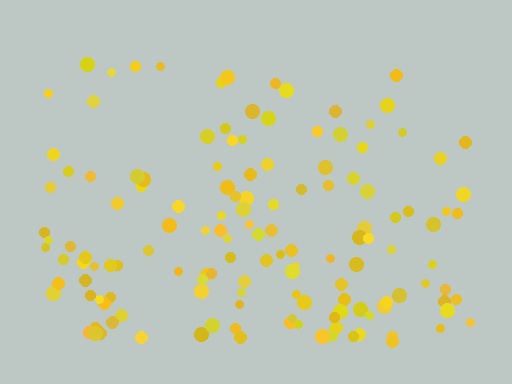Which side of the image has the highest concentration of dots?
The bottom.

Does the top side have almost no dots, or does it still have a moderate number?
Still a moderate number, just noticeably fewer than the bottom.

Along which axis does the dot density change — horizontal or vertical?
Vertical.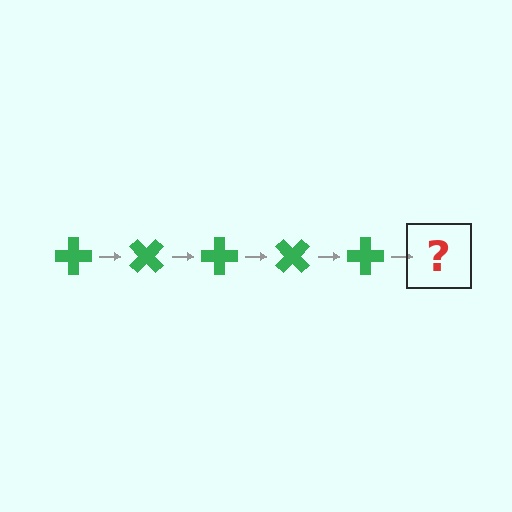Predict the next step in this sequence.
The next step is a green cross rotated 225 degrees.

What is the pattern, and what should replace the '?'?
The pattern is that the cross rotates 45 degrees each step. The '?' should be a green cross rotated 225 degrees.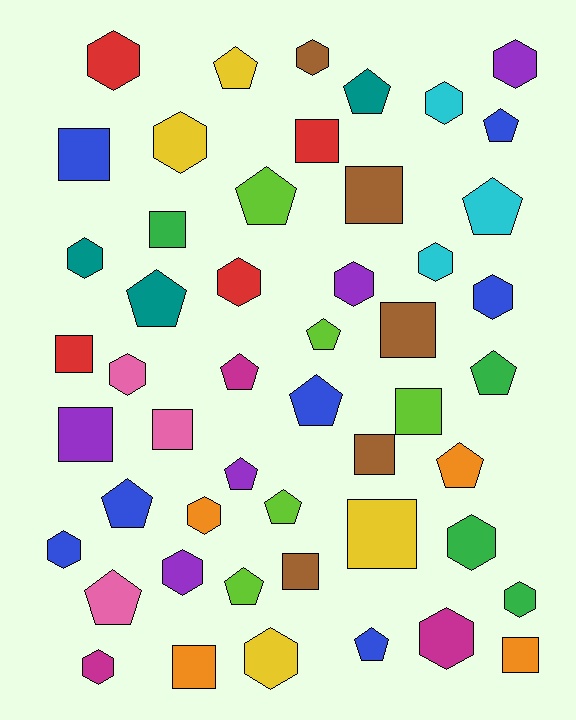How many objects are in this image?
There are 50 objects.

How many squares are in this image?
There are 14 squares.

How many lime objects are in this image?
There are 5 lime objects.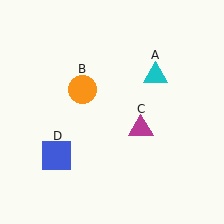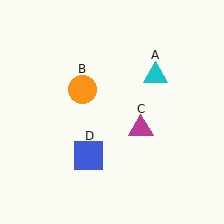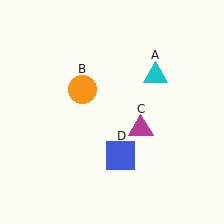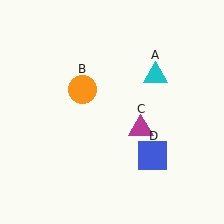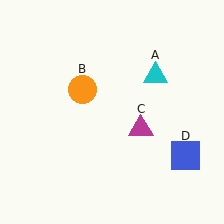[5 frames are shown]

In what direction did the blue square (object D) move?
The blue square (object D) moved right.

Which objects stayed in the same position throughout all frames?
Cyan triangle (object A) and orange circle (object B) and magenta triangle (object C) remained stationary.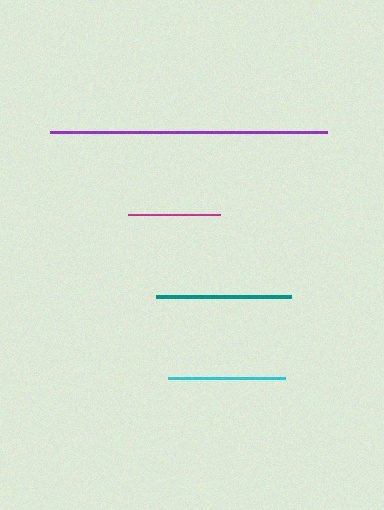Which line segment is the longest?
The purple line is the longest at approximately 277 pixels.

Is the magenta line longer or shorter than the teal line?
The teal line is longer than the magenta line.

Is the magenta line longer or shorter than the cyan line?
The cyan line is longer than the magenta line.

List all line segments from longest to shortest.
From longest to shortest: purple, teal, cyan, magenta.